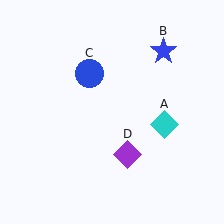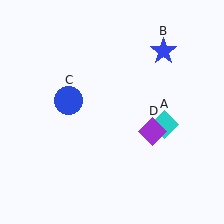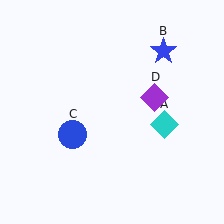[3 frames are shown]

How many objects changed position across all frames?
2 objects changed position: blue circle (object C), purple diamond (object D).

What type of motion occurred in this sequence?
The blue circle (object C), purple diamond (object D) rotated counterclockwise around the center of the scene.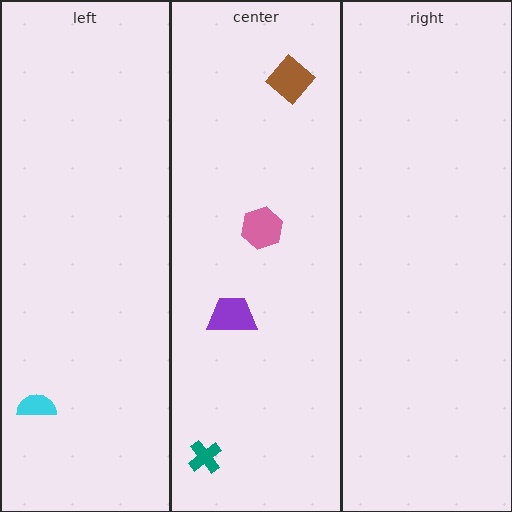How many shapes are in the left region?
1.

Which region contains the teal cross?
The center region.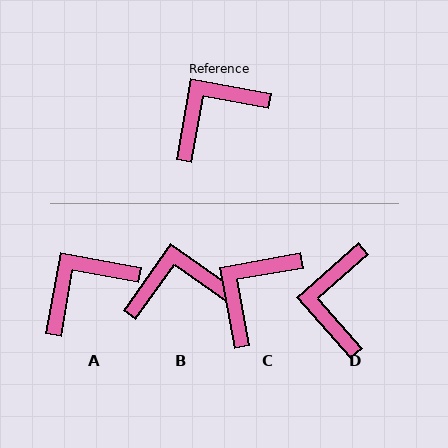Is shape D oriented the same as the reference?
No, it is off by about 52 degrees.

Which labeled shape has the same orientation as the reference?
A.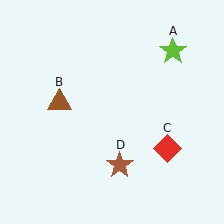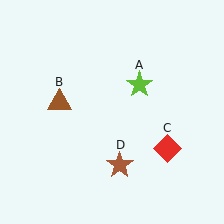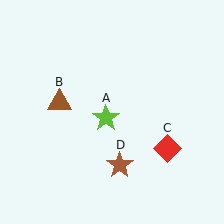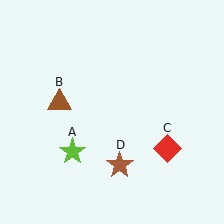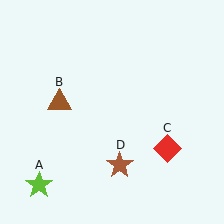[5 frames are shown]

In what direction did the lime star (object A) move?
The lime star (object A) moved down and to the left.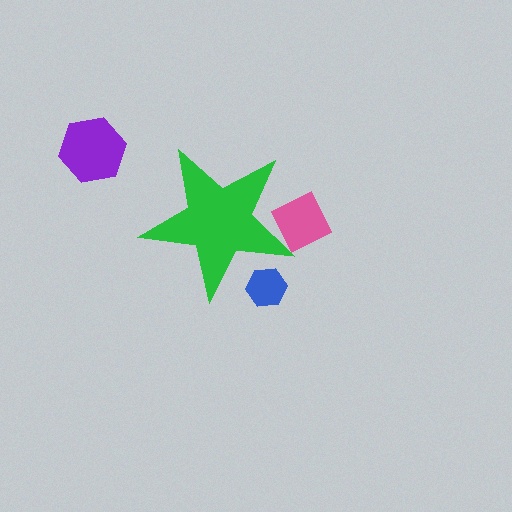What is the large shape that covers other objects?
A green star.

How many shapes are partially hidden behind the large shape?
2 shapes are partially hidden.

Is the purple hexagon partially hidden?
No, the purple hexagon is fully visible.